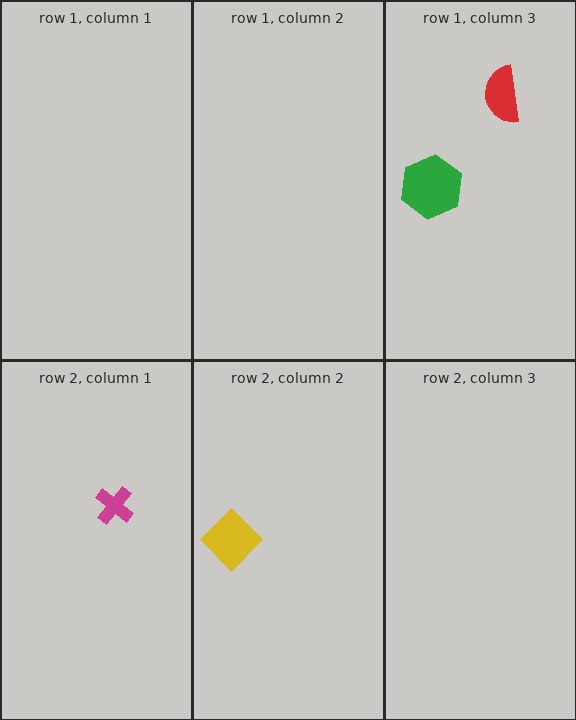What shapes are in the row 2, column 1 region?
The magenta cross.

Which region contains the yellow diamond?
The row 2, column 2 region.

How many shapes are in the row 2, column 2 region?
1.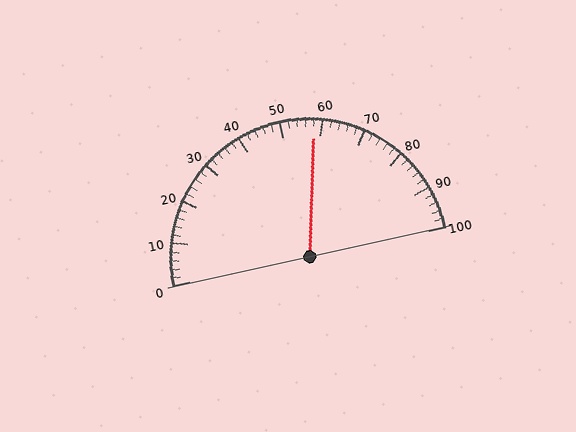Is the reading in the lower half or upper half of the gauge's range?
The reading is in the upper half of the range (0 to 100).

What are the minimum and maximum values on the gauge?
The gauge ranges from 0 to 100.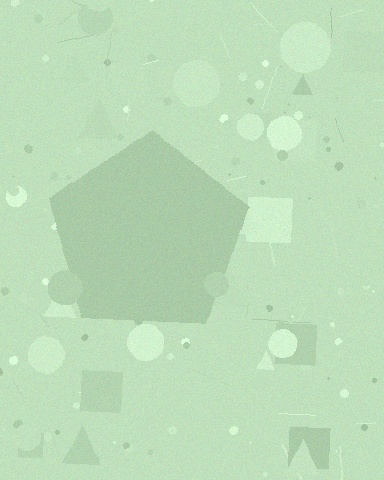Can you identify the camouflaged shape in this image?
The camouflaged shape is a pentagon.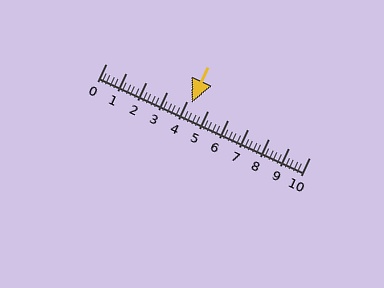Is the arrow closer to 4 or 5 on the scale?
The arrow is closer to 4.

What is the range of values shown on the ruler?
The ruler shows values from 0 to 10.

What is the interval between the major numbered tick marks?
The major tick marks are spaced 1 units apart.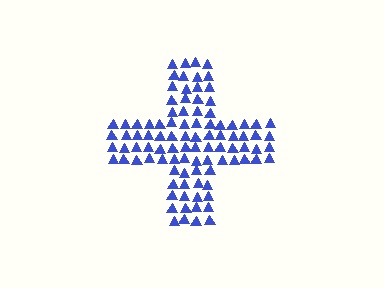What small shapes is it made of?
It is made of small triangles.